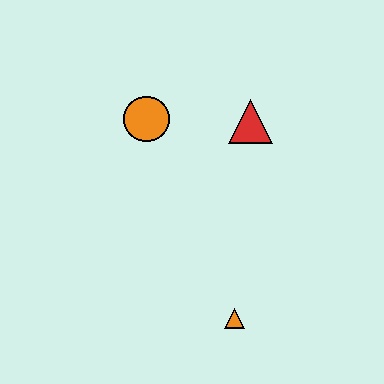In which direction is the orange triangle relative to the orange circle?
The orange triangle is below the orange circle.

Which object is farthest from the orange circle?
The orange triangle is farthest from the orange circle.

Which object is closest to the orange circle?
The red triangle is closest to the orange circle.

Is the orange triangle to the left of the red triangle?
Yes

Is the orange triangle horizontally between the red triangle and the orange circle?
Yes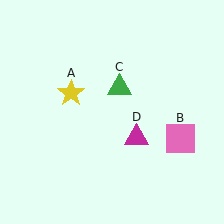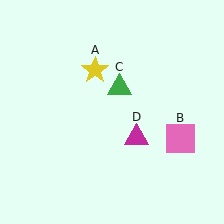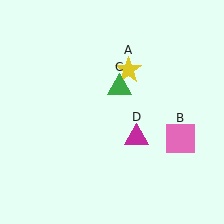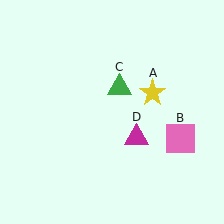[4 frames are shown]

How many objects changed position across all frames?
1 object changed position: yellow star (object A).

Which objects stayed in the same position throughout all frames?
Pink square (object B) and green triangle (object C) and magenta triangle (object D) remained stationary.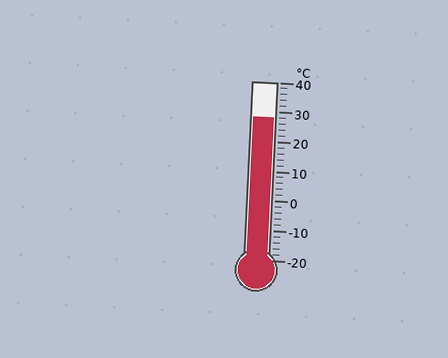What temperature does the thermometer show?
The thermometer shows approximately 28°C.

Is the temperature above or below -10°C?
The temperature is above -10°C.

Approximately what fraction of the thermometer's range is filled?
The thermometer is filled to approximately 80% of its range.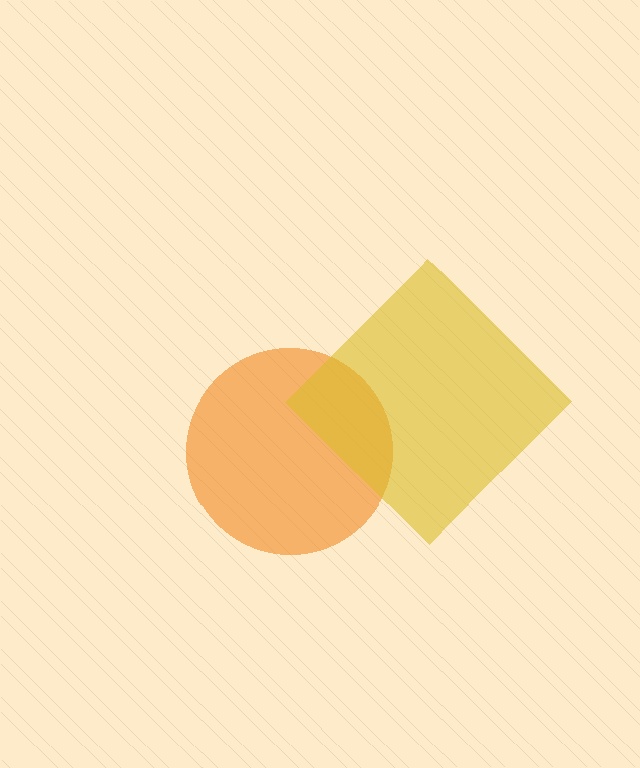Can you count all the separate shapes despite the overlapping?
Yes, there are 2 separate shapes.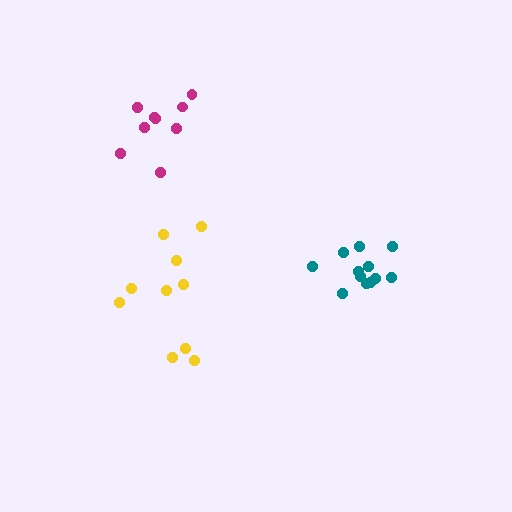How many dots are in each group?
Group 1: 12 dots, Group 2: 10 dots, Group 3: 9 dots (31 total).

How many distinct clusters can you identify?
There are 3 distinct clusters.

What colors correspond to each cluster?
The clusters are colored: teal, yellow, magenta.